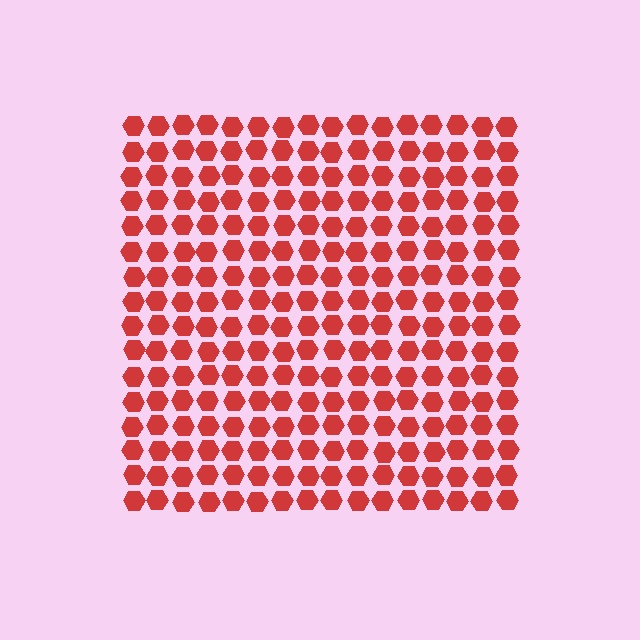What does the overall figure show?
The overall figure shows a square.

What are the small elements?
The small elements are hexagons.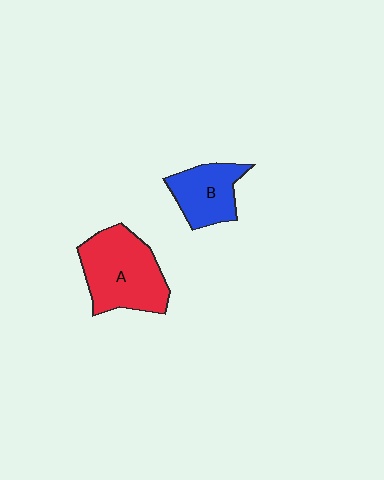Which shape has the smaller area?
Shape B (blue).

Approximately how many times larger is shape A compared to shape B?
Approximately 1.6 times.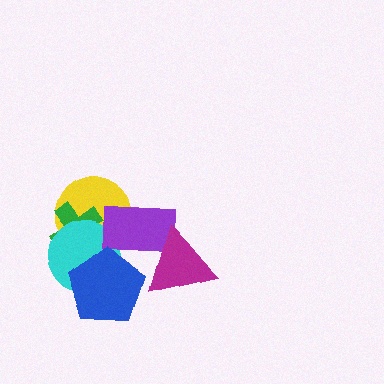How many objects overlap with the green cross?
2 objects overlap with the green cross.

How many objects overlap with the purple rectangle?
4 objects overlap with the purple rectangle.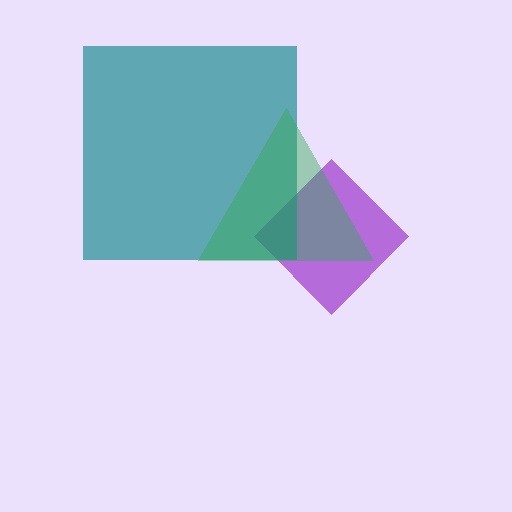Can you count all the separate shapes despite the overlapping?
Yes, there are 3 separate shapes.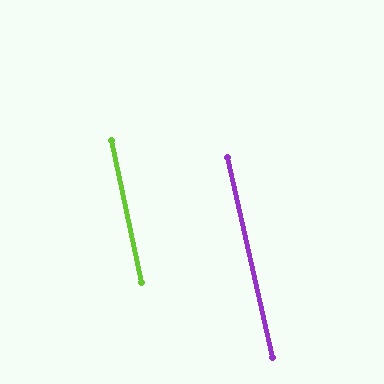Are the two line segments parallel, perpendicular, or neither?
Parallel — their directions differ by only 0.8°.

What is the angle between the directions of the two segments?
Approximately 1 degree.